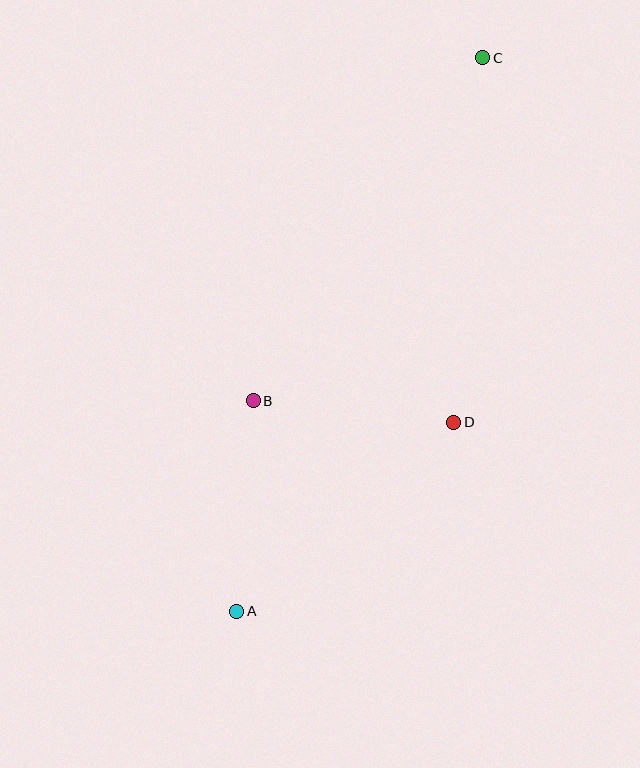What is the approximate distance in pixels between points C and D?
The distance between C and D is approximately 366 pixels.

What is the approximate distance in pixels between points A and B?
The distance between A and B is approximately 212 pixels.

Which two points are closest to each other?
Points B and D are closest to each other.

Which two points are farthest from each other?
Points A and C are farthest from each other.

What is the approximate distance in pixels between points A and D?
The distance between A and D is approximately 288 pixels.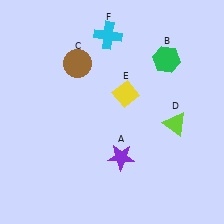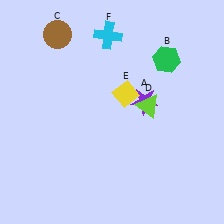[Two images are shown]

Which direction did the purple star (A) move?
The purple star (A) moved up.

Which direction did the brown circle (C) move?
The brown circle (C) moved up.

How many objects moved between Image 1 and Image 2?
3 objects moved between the two images.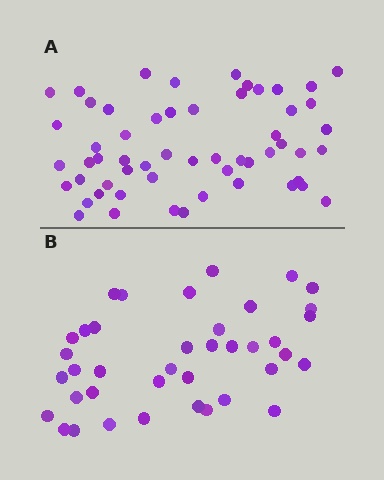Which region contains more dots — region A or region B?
Region A (the top region) has more dots.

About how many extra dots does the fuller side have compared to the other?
Region A has approximately 15 more dots than region B.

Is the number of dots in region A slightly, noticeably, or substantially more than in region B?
Region A has noticeably more, but not dramatically so. The ratio is roughly 1.4 to 1.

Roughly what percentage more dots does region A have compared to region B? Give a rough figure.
About 45% more.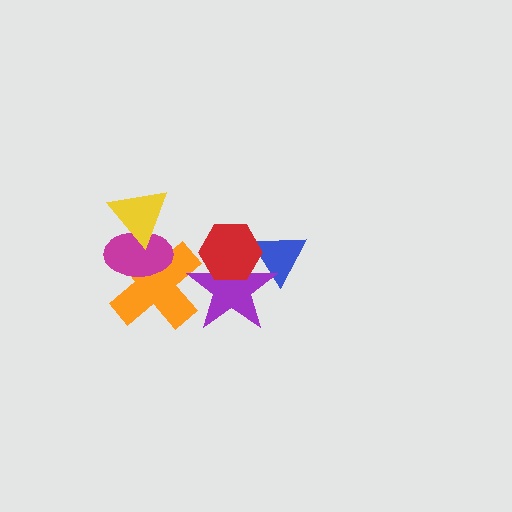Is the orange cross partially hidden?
Yes, it is partially covered by another shape.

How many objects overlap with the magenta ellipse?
2 objects overlap with the magenta ellipse.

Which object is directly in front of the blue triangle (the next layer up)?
The purple star is directly in front of the blue triangle.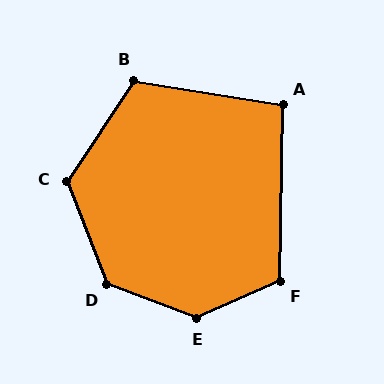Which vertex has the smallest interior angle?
A, at approximately 99 degrees.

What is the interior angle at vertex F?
Approximately 114 degrees (obtuse).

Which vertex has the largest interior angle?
E, at approximately 136 degrees.